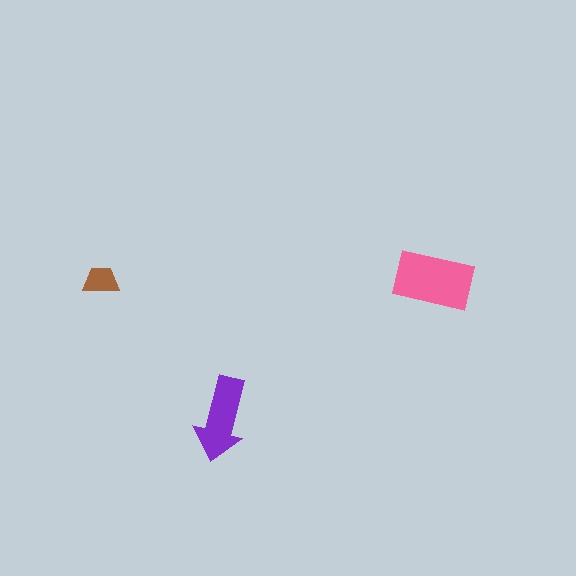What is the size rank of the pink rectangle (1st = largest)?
1st.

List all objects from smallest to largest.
The brown trapezoid, the purple arrow, the pink rectangle.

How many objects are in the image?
There are 3 objects in the image.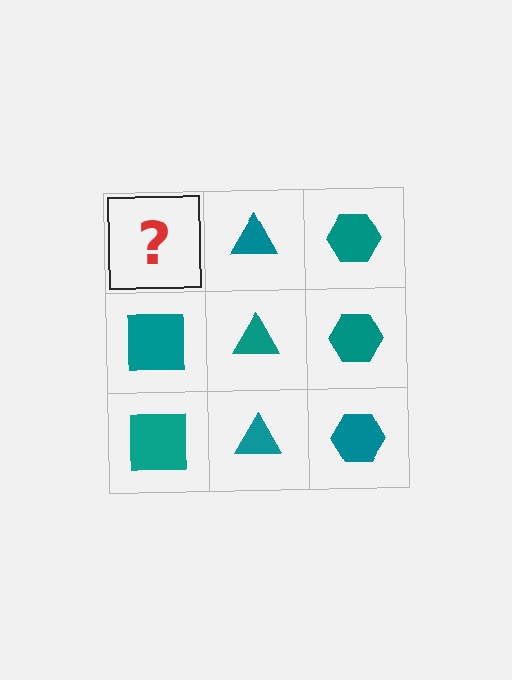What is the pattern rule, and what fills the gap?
The rule is that each column has a consistent shape. The gap should be filled with a teal square.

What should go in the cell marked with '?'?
The missing cell should contain a teal square.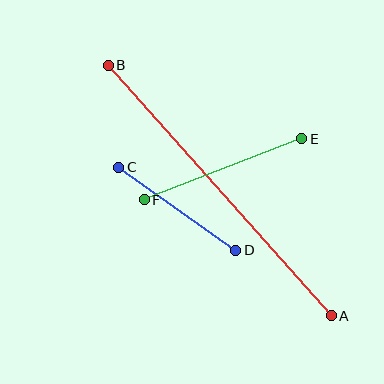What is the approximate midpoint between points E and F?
The midpoint is at approximately (223, 169) pixels.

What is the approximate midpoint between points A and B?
The midpoint is at approximately (220, 190) pixels.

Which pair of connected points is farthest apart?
Points A and B are farthest apart.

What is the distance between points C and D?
The distance is approximately 144 pixels.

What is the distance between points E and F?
The distance is approximately 169 pixels.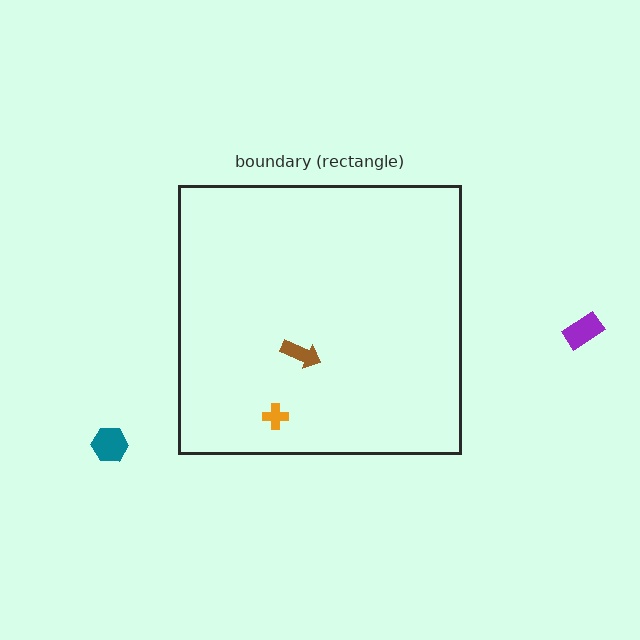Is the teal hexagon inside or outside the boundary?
Outside.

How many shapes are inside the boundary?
2 inside, 2 outside.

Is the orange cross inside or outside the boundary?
Inside.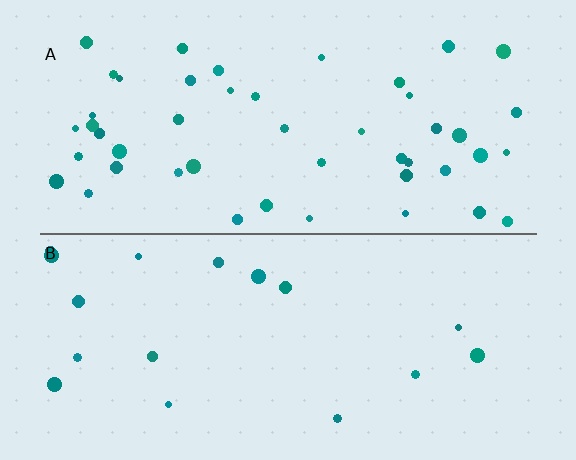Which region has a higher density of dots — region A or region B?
A (the top).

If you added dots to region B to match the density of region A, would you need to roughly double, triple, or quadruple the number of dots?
Approximately triple.